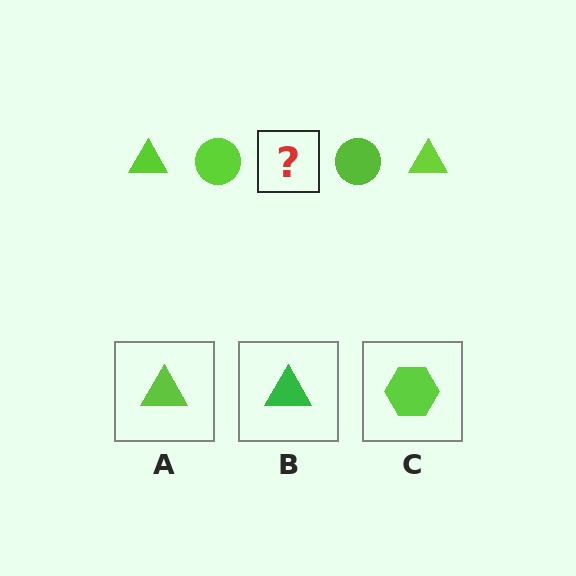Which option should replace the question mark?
Option A.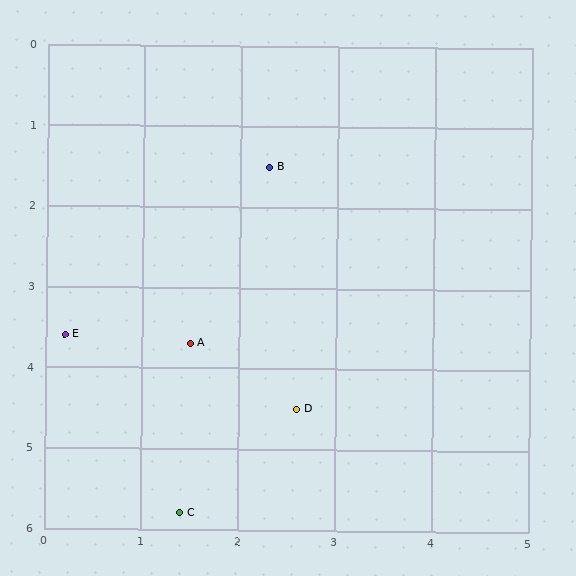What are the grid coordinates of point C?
Point C is at approximately (1.4, 5.8).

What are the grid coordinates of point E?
Point E is at approximately (0.2, 3.6).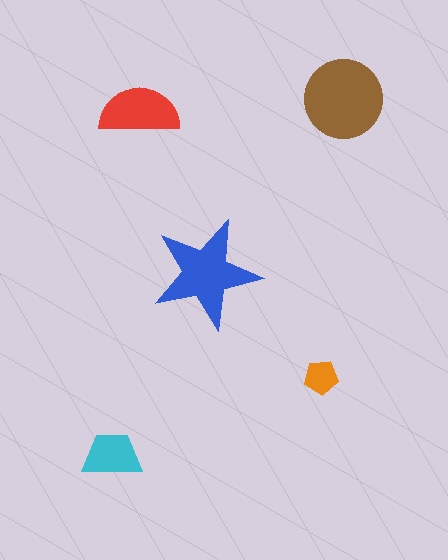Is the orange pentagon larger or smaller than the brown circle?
Smaller.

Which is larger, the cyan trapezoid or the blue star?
The blue star.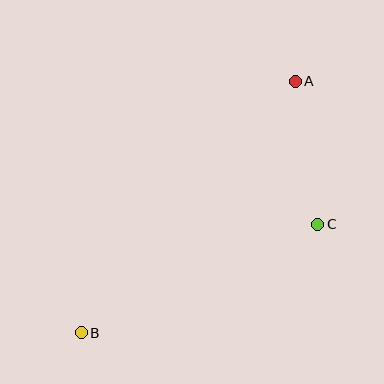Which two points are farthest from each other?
Points A and B are farthest from each other.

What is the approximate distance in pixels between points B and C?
The distance between B and C is approximately 260 pixels.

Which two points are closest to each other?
Points A and C are closest to each other.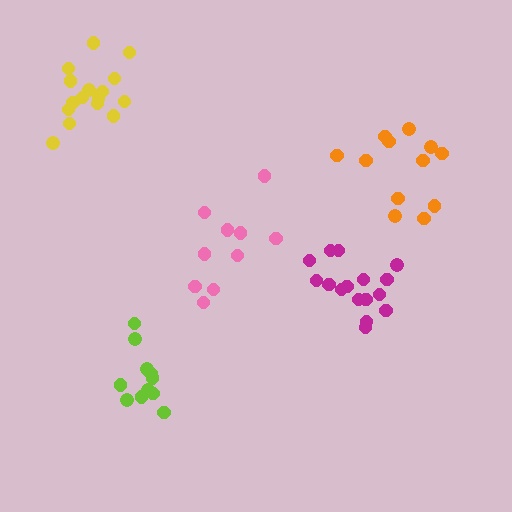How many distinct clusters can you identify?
There are 5 distinct clusters.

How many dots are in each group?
Group 1: 16 dots, Group 2: 12 dots, Group 3: 10 dots, Group 4: 11 dots, Group 5: 16 dots (65 total).